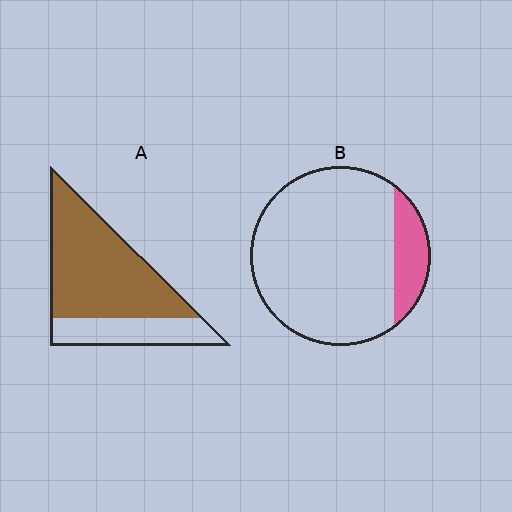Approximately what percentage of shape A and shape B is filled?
A is approximately 70% and B is approximately 15%.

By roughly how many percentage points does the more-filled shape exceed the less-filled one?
By roughly 55 percentage points (A over B).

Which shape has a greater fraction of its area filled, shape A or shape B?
Shape A.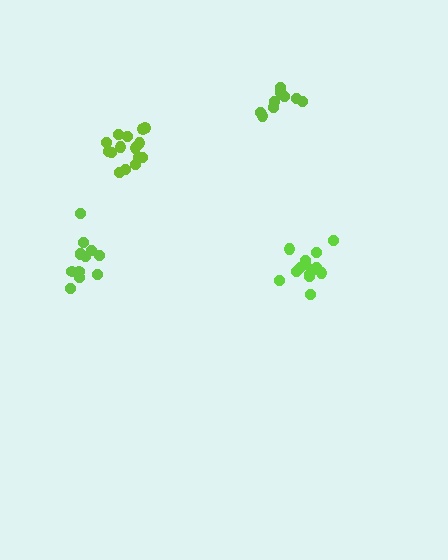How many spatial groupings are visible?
There are 4 spatial groupings.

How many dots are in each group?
Group 1: 14 dots, Group 2: 12 dots, Group 3: 15 dots, Group 4: 10 dots (51 total).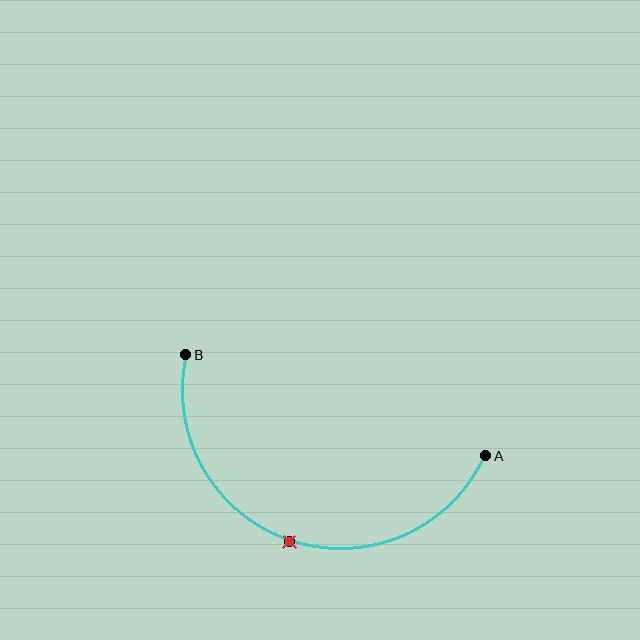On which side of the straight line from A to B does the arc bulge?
The arc bulges below the straight line connecting A and B.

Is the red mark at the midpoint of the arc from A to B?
Yes. The red mark lies on the arc at equal arc-length from both A and B — it is the arc midpoint.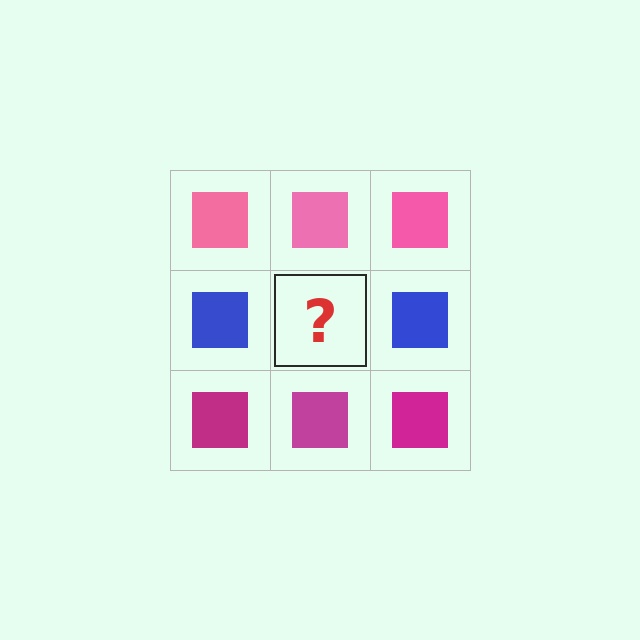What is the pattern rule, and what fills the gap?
The rule is that each row has a consistent color. The gap should be filled with a blue square.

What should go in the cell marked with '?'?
The missing cell should contain a blue square.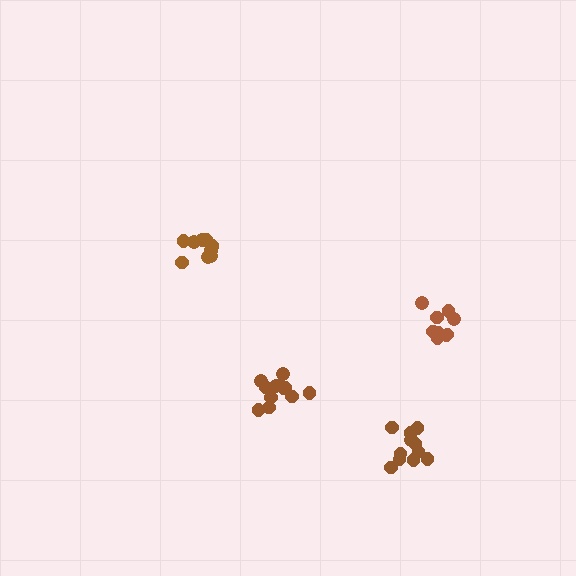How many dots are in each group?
Group 1: 11 dots, Group 2: 12 dots, Group 3: 9 dots, Group 4: 10 dots (42 total).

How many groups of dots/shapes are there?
There are 4 groups.